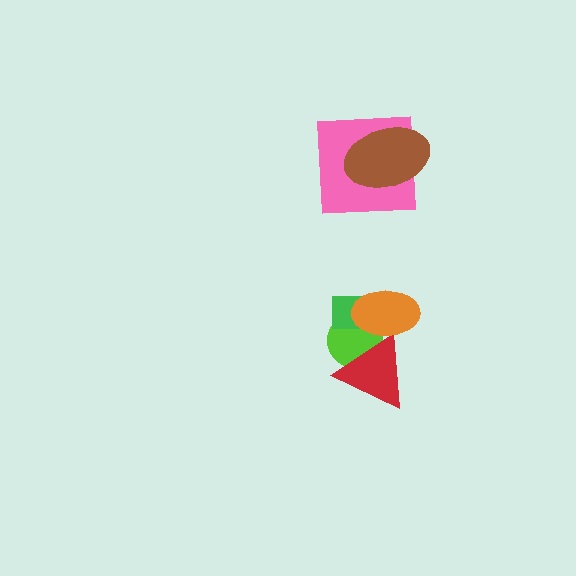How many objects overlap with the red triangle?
3 objects overlap with the red triangle.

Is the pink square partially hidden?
Yes, it is partially covered by another shape.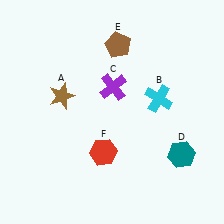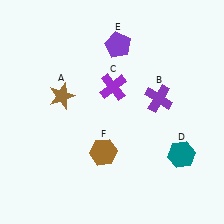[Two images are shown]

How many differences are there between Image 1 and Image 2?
There are 3 differences between the two images.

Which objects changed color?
B changed from cyan to purple. E changed from brown to purple. F changed from red to brown.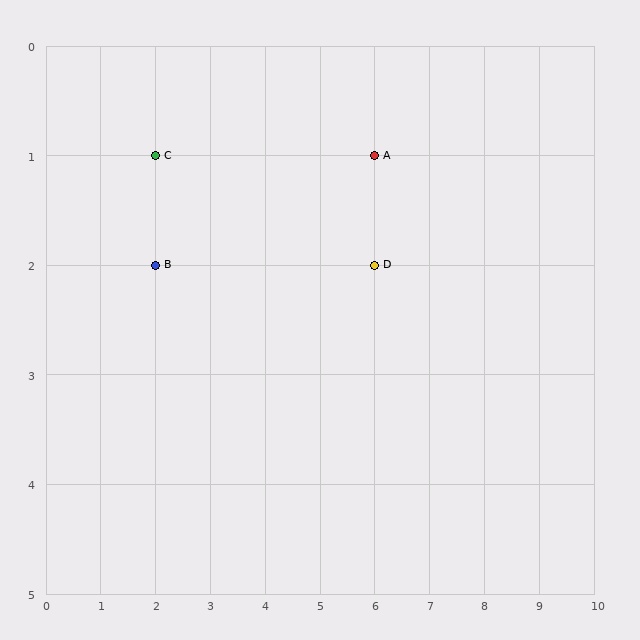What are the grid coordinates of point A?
Point A is at grid coordinates (6, 1).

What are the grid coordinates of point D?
Point D is at grid coordinates (6, 2).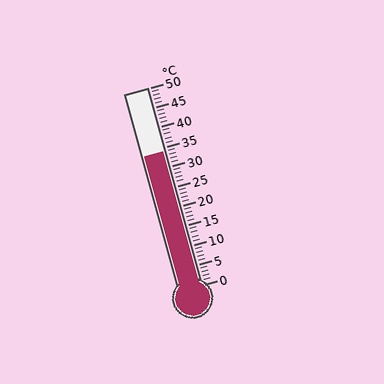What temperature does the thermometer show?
The thermometer shows approximately 34°C.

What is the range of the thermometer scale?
The thermometer scale ranges from 0°C to 50°C.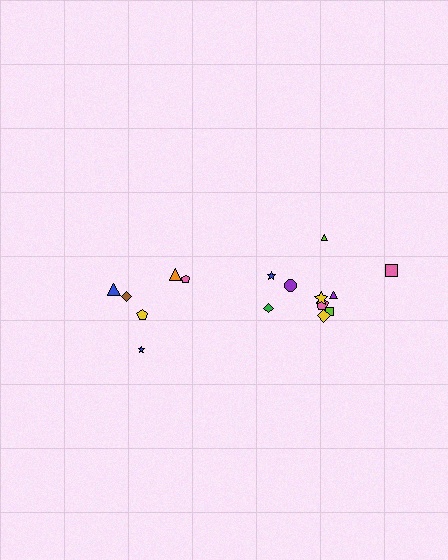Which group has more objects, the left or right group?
The right group.